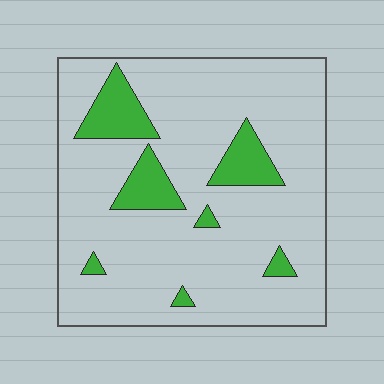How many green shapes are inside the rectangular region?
7.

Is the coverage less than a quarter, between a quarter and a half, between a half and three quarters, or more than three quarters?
Less than a quarter.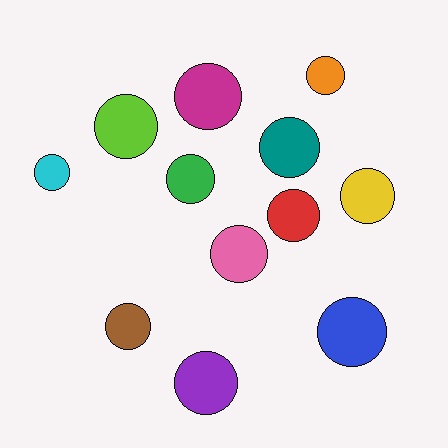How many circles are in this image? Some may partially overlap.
There are 12 circles.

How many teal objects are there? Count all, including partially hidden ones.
There is 1 teal object.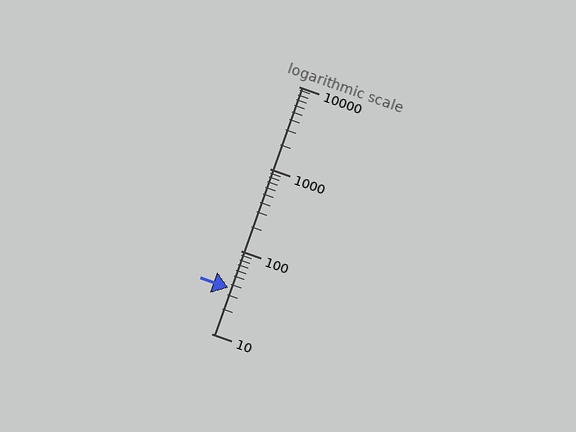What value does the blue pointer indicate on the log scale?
The pointer indicates approximately 36.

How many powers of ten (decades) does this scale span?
The scale spans 3 decades, from 10 to 10000.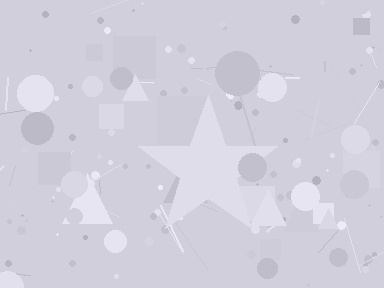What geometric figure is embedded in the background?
A star is embedded in the background.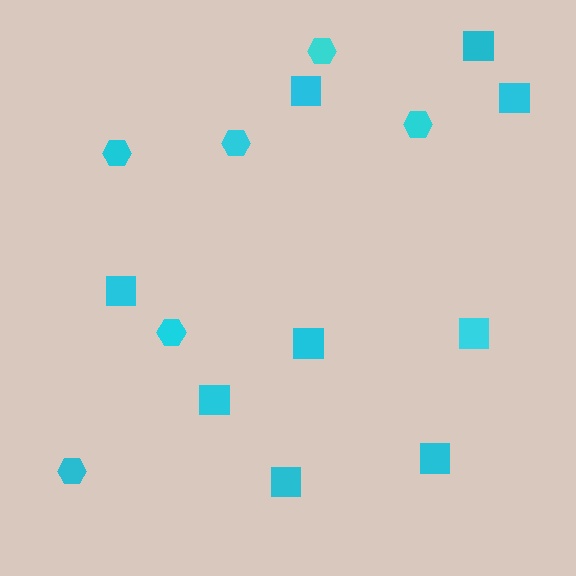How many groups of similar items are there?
There are 2 groups: one group of hexagons (6) and one group of squares (9).